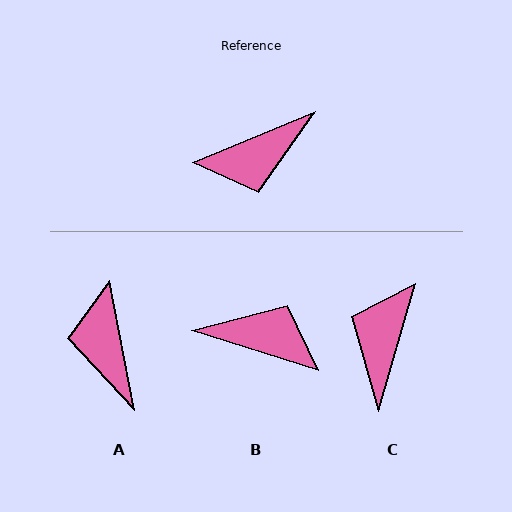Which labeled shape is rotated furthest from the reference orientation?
B, about 140 degrees away.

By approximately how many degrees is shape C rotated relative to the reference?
Approximately 128 degrees clockwise.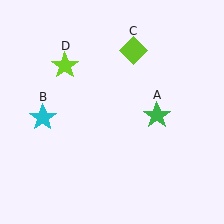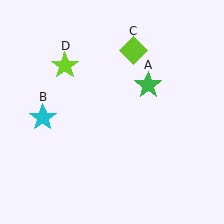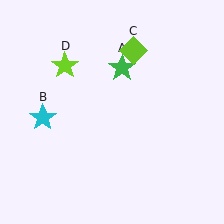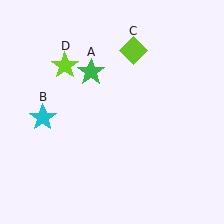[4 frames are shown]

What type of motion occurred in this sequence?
The green star (object A) rotated counterclockwise around the center of the scene.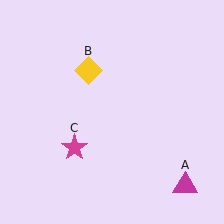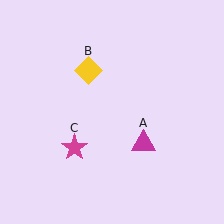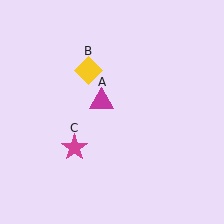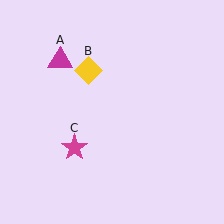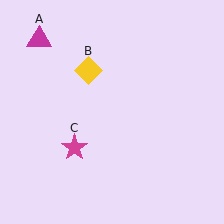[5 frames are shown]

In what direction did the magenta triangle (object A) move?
The magenta triangle (object A) moved up and to the left.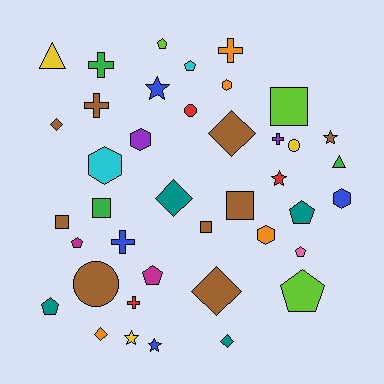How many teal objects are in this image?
There are 4 teal objects.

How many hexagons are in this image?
There are 5 hexagons.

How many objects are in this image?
There are 40 objects.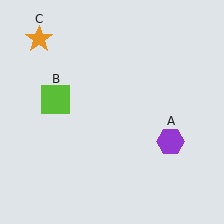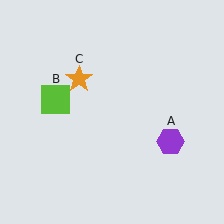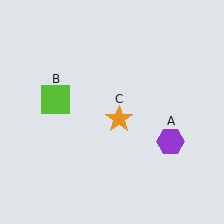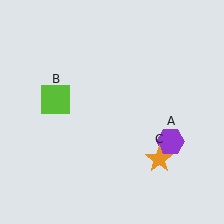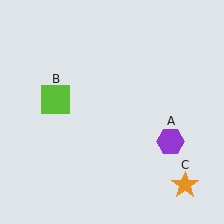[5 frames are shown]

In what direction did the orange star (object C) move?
The orange star (object C) moved down and to the right.